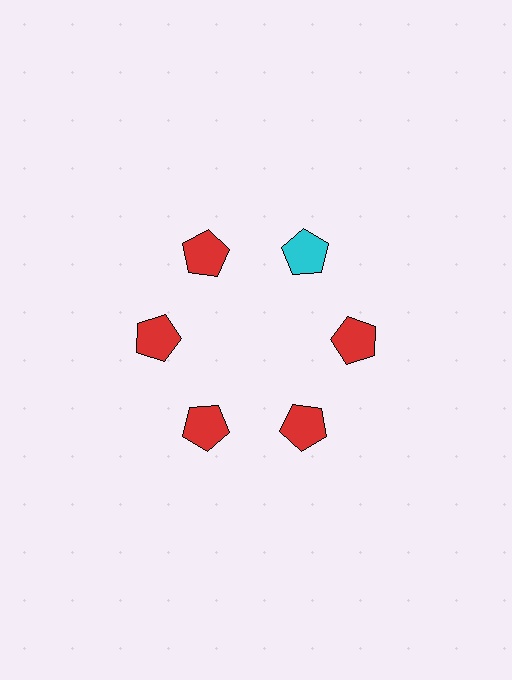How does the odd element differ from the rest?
It has a different color: cyan instead of red.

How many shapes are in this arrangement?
There are 6 shapes arranged in a ring pattern.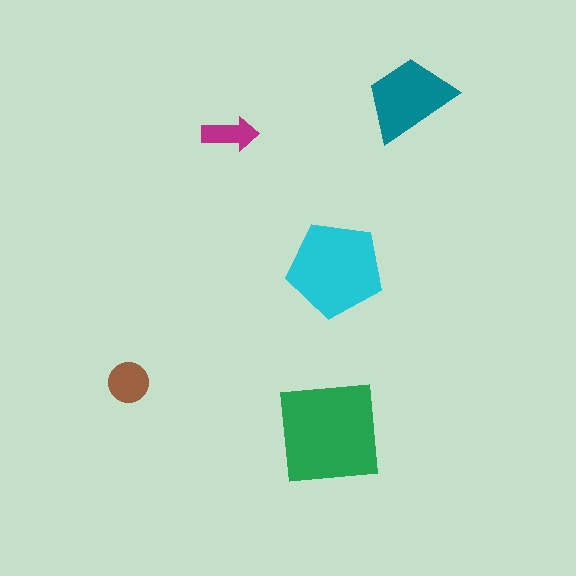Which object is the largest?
The green square.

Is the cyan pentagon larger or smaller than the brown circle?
Larger.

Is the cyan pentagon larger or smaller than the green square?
Smaller.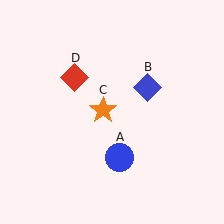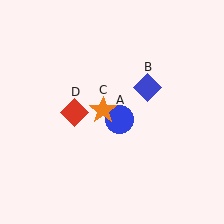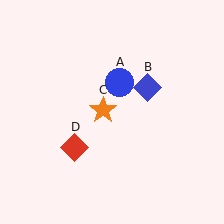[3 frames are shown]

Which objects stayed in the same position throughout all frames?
Blue diamond (object B) and orange star (object C) remained stationary.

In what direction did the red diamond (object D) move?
The red diamond (object D) moved down.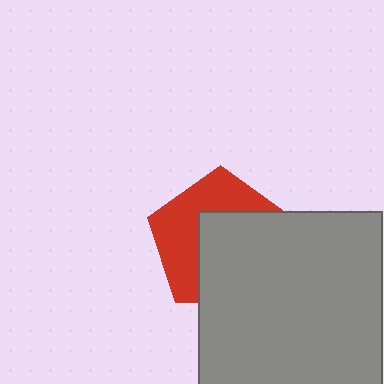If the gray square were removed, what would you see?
You would see the complete red pentagon.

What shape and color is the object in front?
The object in front is a gray square.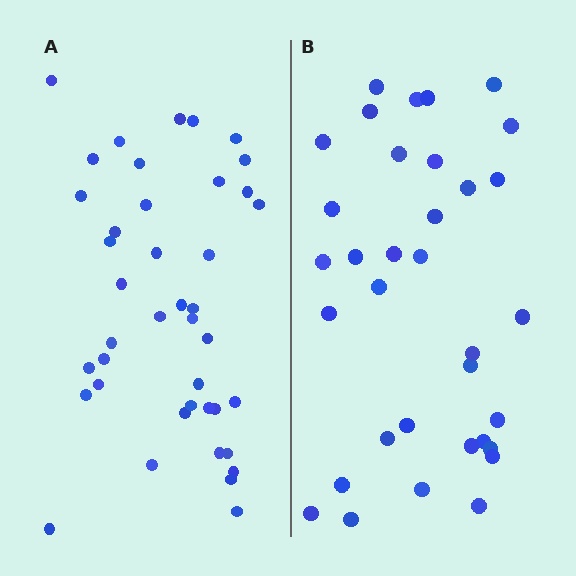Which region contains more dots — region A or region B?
Region A (the left region) has more dots.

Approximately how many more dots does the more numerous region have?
Region A has roughly 8 or so more dots than region B.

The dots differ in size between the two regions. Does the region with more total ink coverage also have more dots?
No. Region B has more total ink coverage because its dots are larger, but region A actually contains more individual dots. Total area can be misleading — the number of items is what matters here.